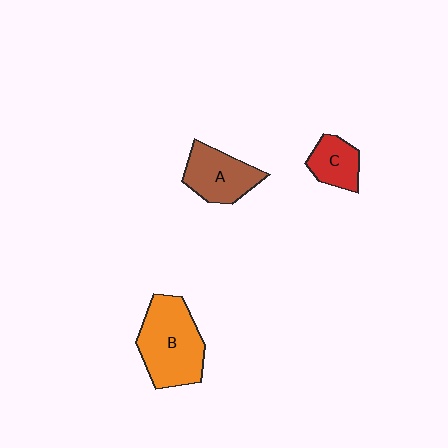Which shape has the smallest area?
Shape C (red).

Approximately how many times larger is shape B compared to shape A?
Approximately 1.5 times.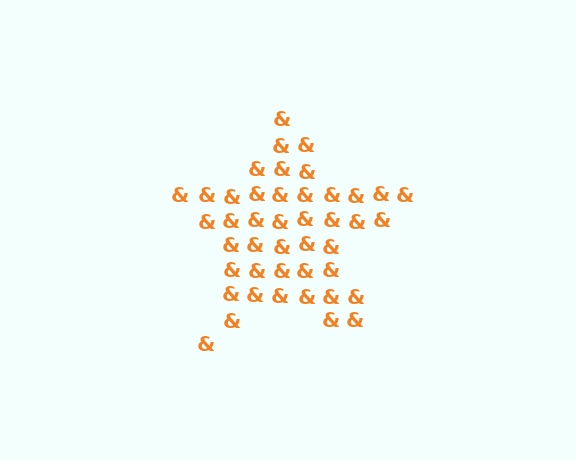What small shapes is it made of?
It is made of small ampersands.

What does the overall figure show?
The overall figure shows a star.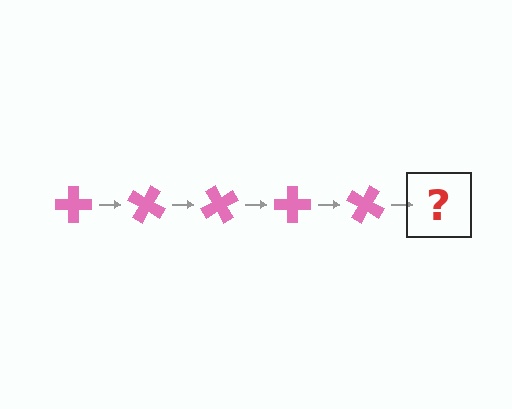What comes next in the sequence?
The next element should be a pink cross rotated 150 degrees.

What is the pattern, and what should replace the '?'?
The pattern is that the cross rotates 30 degrees each step. The '?' should be a pink cross rotated 150 degrees.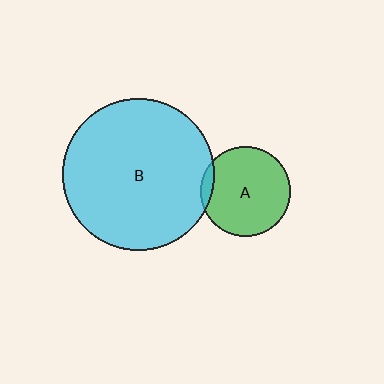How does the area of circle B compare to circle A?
Approximately 2.9 times.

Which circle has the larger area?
Circle B (cyan).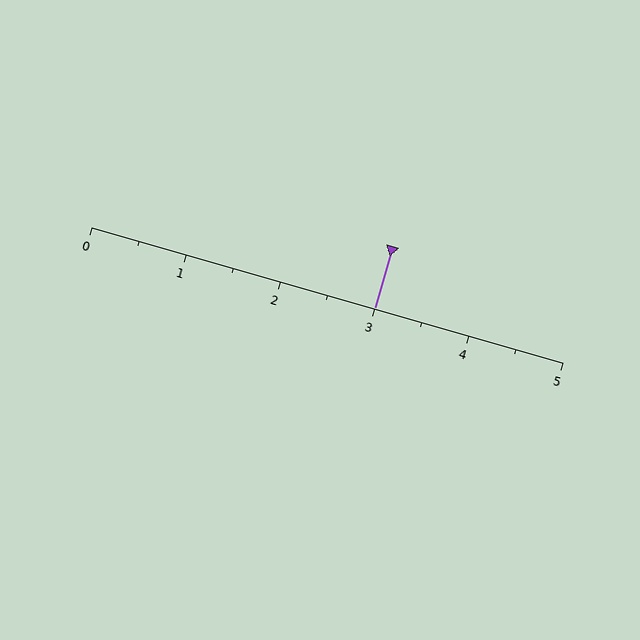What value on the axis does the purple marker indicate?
The marker indicates approximately 3.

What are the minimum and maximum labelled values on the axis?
The axis runs from 0 to 5.